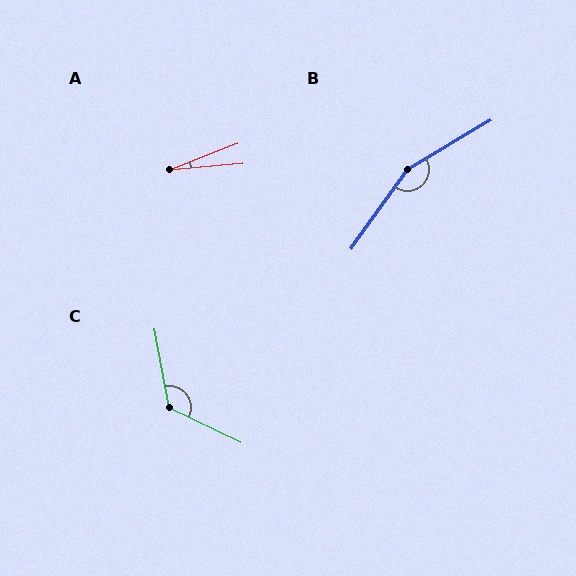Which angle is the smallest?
A, at approximately 16 degrees.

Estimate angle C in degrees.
Approximately 126 degrees.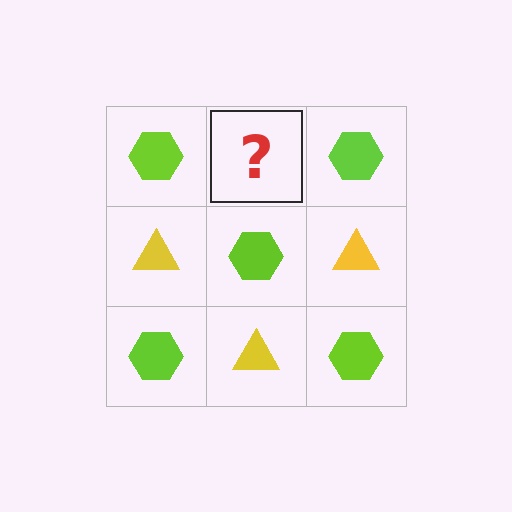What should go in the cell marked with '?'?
The missing cell should contain a yellow triangle.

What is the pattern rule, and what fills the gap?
The rule is that it alternates lime hexagon and yellow triangle in a checkerboard pattern. The gap should be filled with a yellow triangle.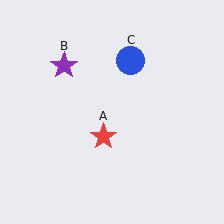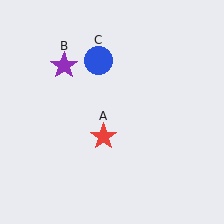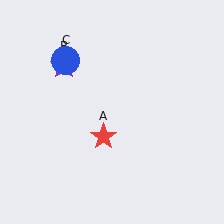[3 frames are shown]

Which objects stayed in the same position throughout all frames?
Red star (object A) and purple star (object B) remained stationary.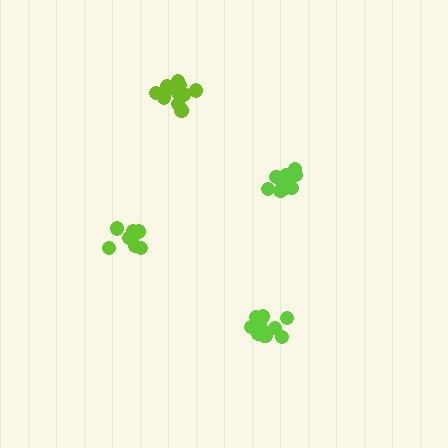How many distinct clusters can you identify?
There are 4 distinct clusters.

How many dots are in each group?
Group 1: 12 dots, Group 2: 13 dots, Group 3: 9 dots, Group 4: 13 dots (47 total).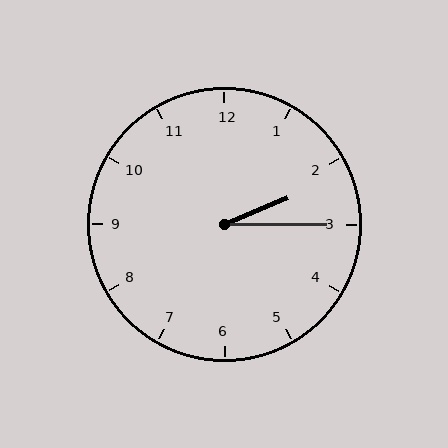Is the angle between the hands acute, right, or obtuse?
It is acute.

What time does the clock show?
2:15.